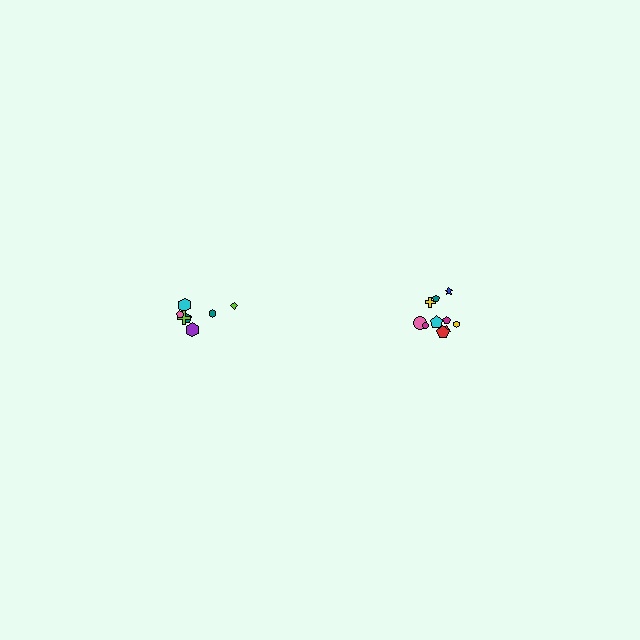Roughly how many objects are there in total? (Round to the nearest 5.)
Roughly 15 objects in total.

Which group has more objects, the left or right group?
The right group.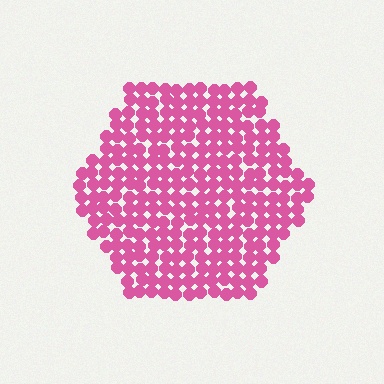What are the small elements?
The small elements are circles.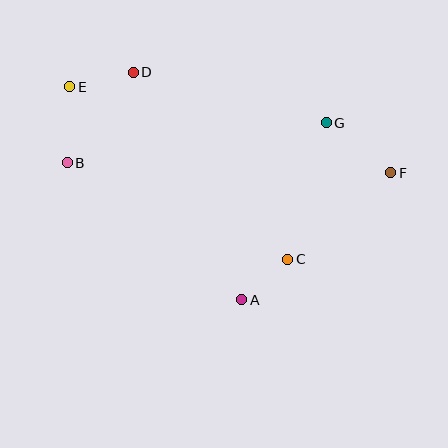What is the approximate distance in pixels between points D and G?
The distance between D and G is approximately 199 pixels.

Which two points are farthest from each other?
Points E and F are farthest from each other.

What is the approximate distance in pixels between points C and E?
The distance between C and E is approximately 278 pixels.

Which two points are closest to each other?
Points A and C are closest to each other.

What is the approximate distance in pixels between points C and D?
The distance between C and D is approximately 242 pixels.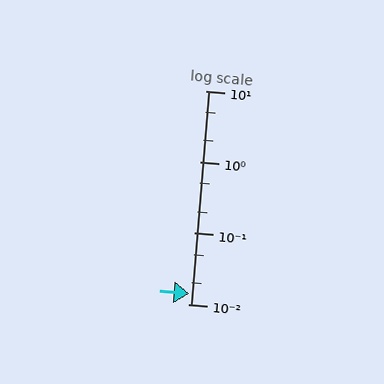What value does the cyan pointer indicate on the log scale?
The pointer indicates approximately 0.014.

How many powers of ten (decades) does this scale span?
The scale spans 3 decades, from 0.01 to 10.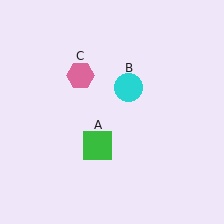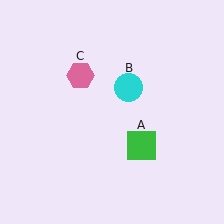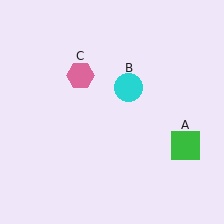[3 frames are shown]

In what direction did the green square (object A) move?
The green square (object A) moved right.